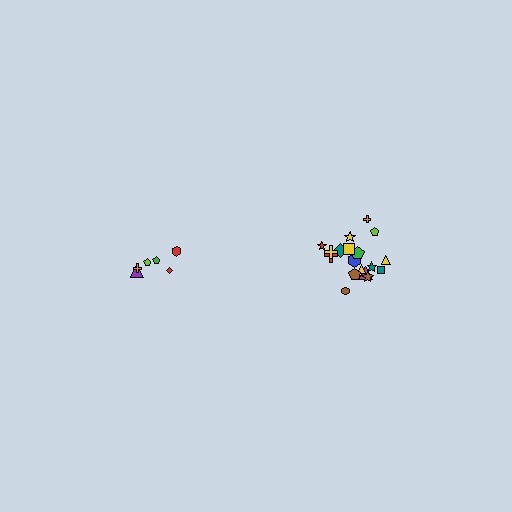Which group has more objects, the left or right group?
The right group.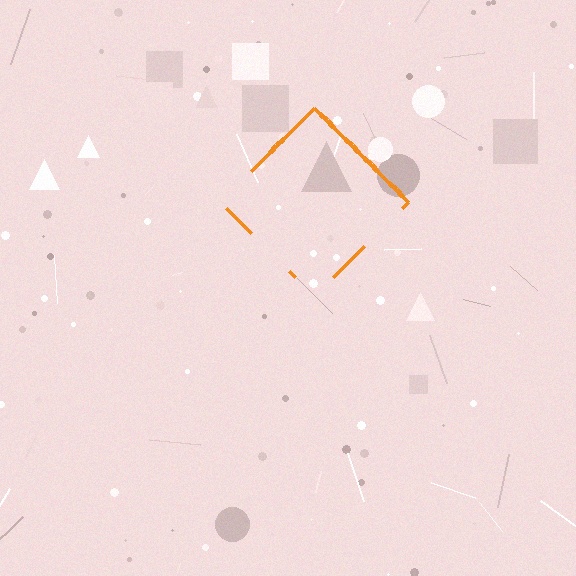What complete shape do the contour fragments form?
The contour fragments form a diamond.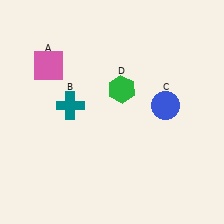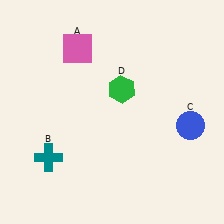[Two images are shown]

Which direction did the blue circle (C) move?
The blue circle (C) moved right.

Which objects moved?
The objects that moved are: the pink square (A), the teal cross (B), the blue circle (C).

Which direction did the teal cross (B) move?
The teal cross (B) moved down.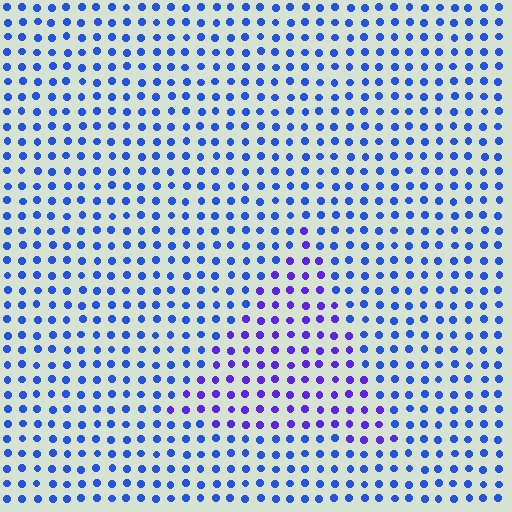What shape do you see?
I see a triangle.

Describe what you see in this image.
The image is filled with small blue elements in a uniform arrangement. A triangle-shaped region is visible where the elements are tinted to a slightly different hue, forming a subtle color boundary.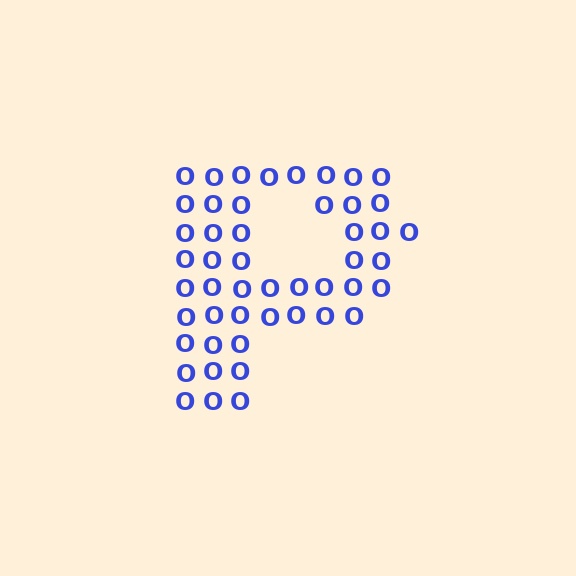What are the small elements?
The small elements are letter O's.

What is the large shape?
The large shape is the letter P.